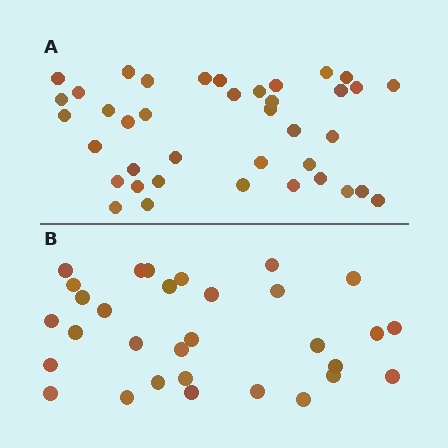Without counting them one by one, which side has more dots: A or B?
Region A (the top region) has more dots.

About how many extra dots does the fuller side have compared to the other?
Region A has roughly 8 or so more dots than region B.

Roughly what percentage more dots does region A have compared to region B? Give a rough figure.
About 25% more.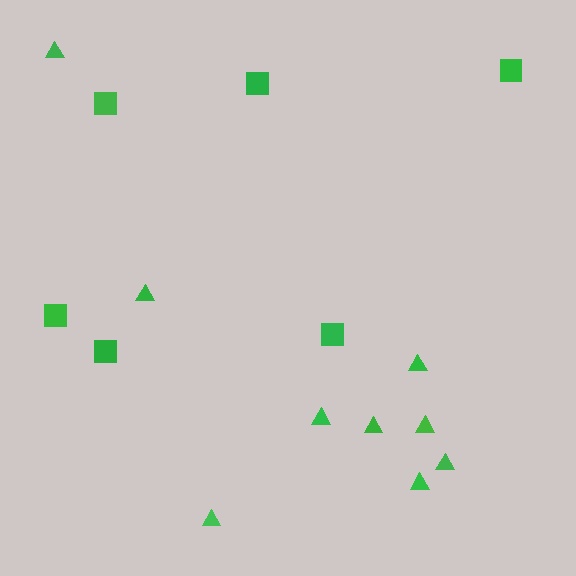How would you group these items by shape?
There are 2 groups: one group of triangles (9) and one group of squares (6).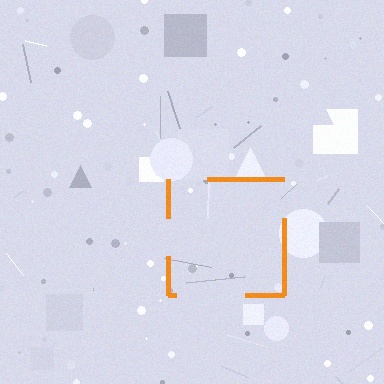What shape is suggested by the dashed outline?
The dashed outline suggests a square.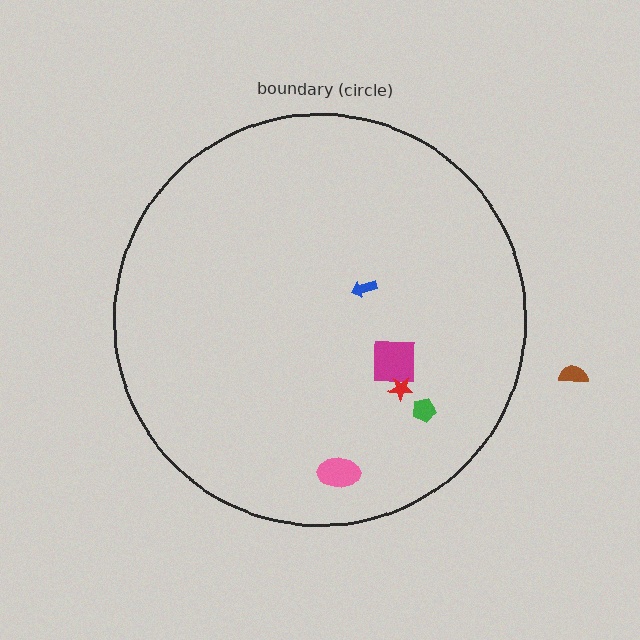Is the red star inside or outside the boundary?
Inside.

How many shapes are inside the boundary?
5 inside, 1 outside.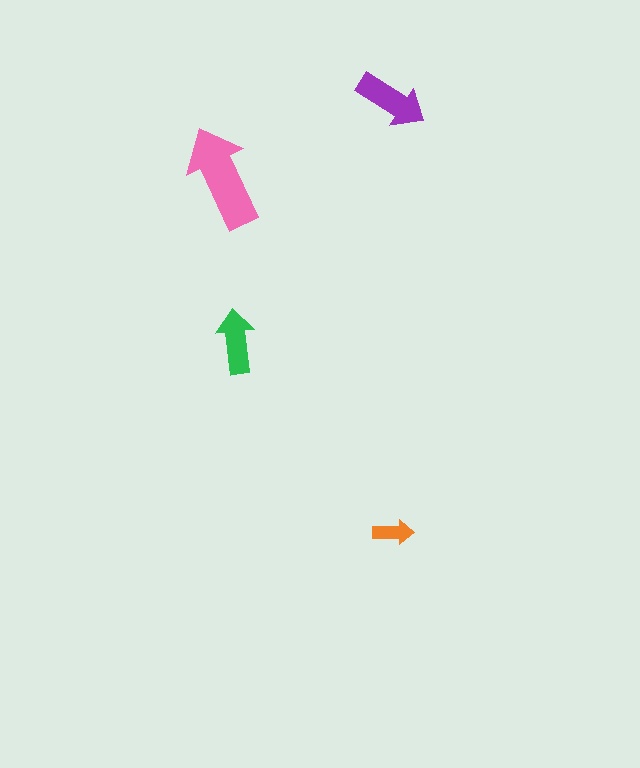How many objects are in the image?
There are 4 objects in the image.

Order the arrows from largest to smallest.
the pink one, the purple one, the green one, the orange one.